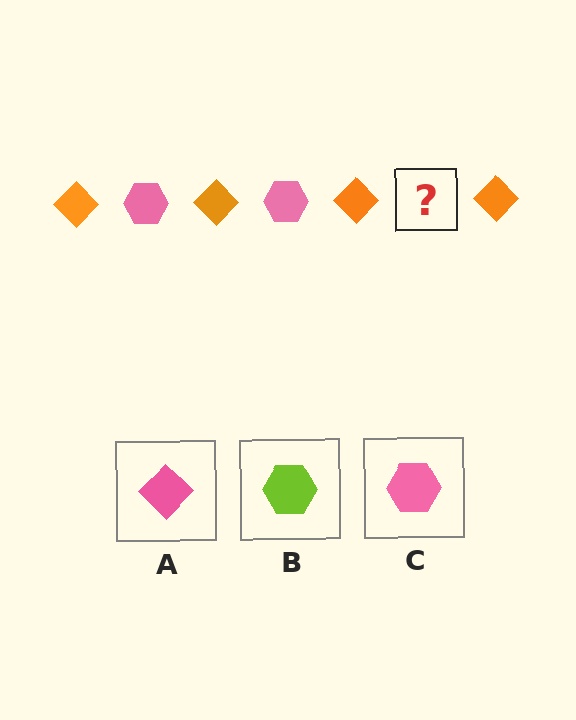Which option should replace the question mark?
Option C.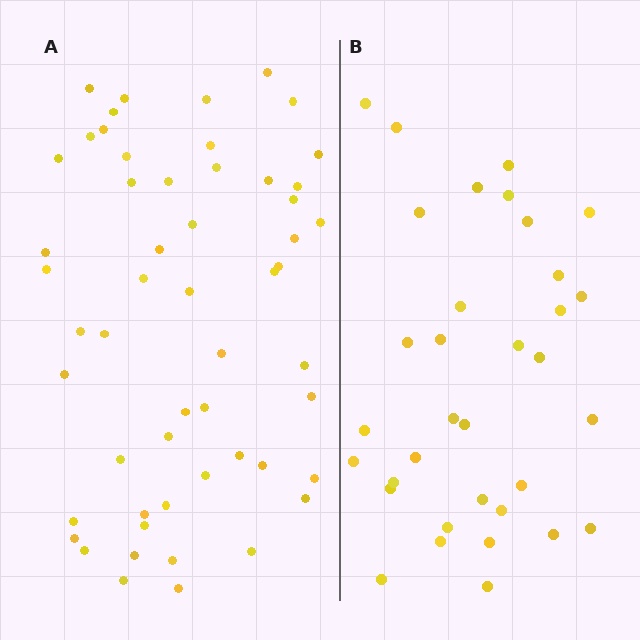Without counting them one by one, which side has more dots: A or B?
Region A (the left region) has more dots.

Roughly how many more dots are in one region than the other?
Region A has approximately 20 more dots than region B.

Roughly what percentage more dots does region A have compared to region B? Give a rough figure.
About 60% more.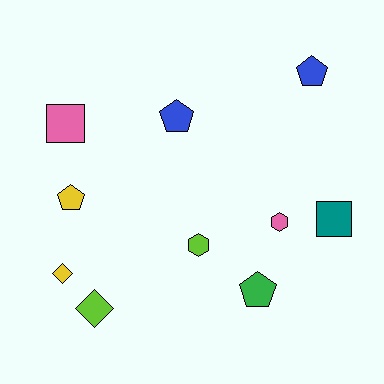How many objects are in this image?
There are 10 objects.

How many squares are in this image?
There are 2 squares.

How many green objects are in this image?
There is 1 green object.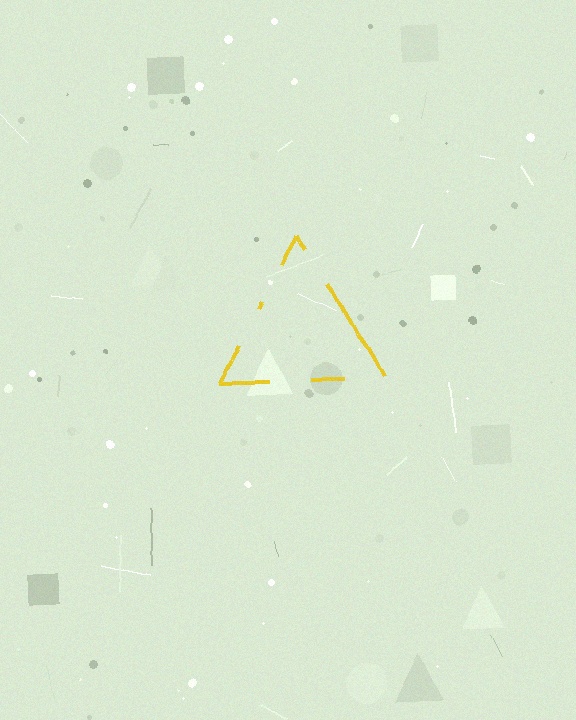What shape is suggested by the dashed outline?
The dashed outline suggests a triangle.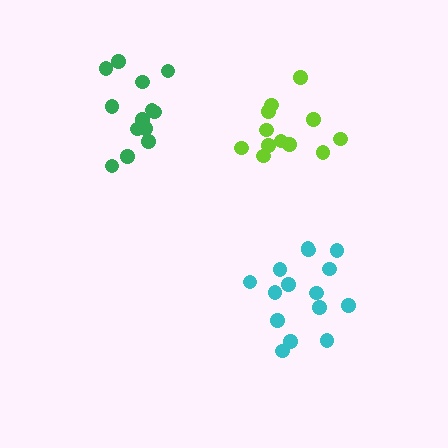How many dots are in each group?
Group 1: 15 dots, Group 2: 13 dots, Group 3: 12 dots (40 total).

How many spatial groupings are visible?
There are 3 spatial groupings.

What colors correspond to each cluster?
The clusters are colored: cyan, green, lime.